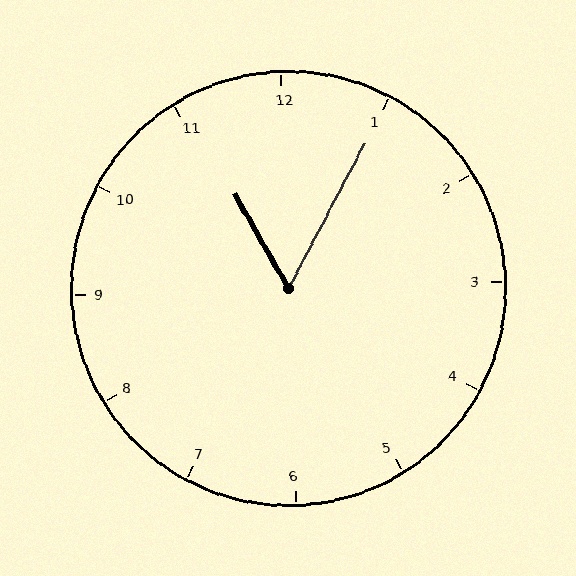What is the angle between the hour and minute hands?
Approximately 58 degrees.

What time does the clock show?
11:05.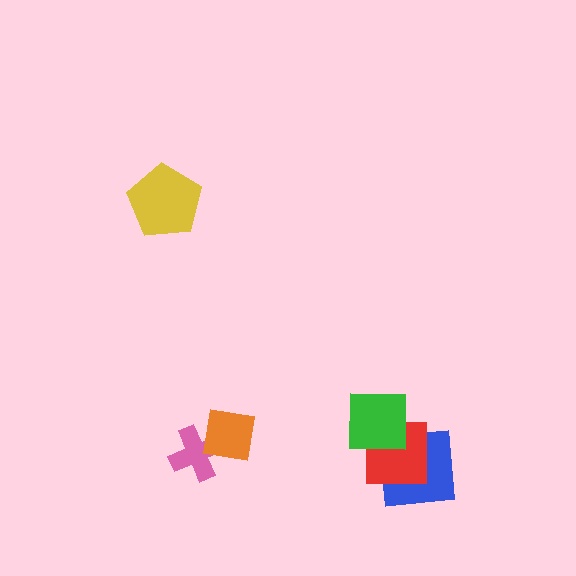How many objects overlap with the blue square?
2 objects overlap with the blue square.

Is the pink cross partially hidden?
Yes, it is partially covered by another shape.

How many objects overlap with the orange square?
1 object overlaps with the orange square.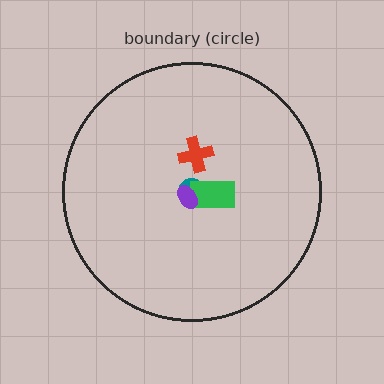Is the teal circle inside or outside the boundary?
Inside.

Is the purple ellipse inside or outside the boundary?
Inside.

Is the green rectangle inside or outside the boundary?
Inside.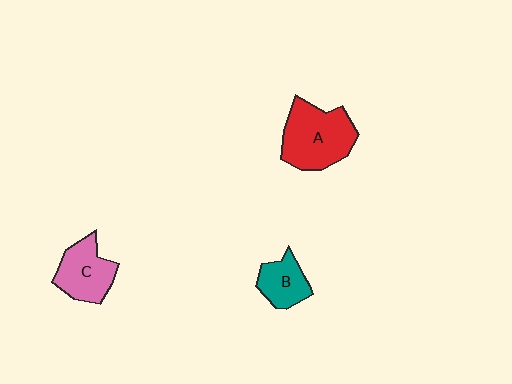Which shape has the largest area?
Shape A (red).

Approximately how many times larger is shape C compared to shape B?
Approximately 1.4 times.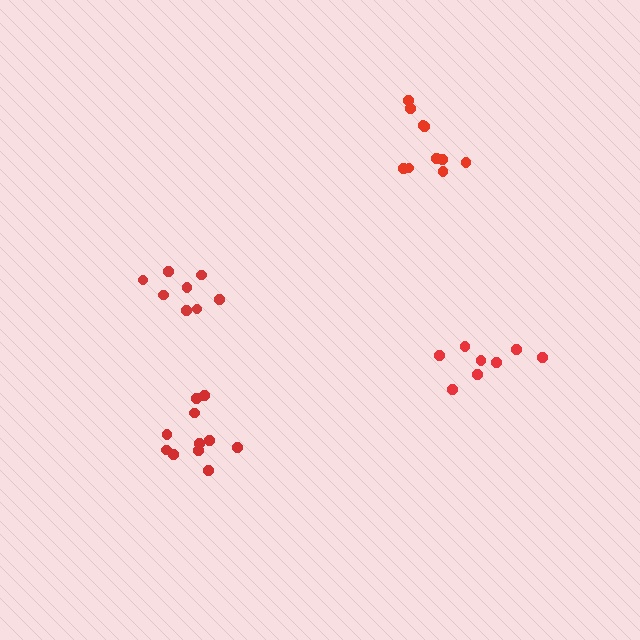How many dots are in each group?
Group 1: 8 dots, Group 2: 8 dots, Group 3: 11 dots, Group 4: 10 dots (37 total).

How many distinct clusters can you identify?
There are 4 distinct clusters.